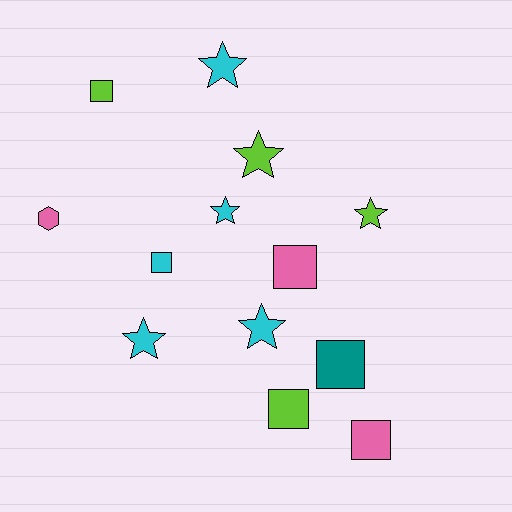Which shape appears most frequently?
Star, with 6 objects.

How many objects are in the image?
There are 13 objects.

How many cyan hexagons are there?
There are no cyan hexagons.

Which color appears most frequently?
Cyan, with 5 objects.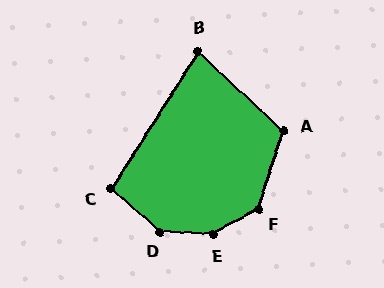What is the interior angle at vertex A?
Approximately 114 degrees (obtuse).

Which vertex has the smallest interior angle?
B, at approximately 80 degrees.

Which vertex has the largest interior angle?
E, at approximately 147 degrees.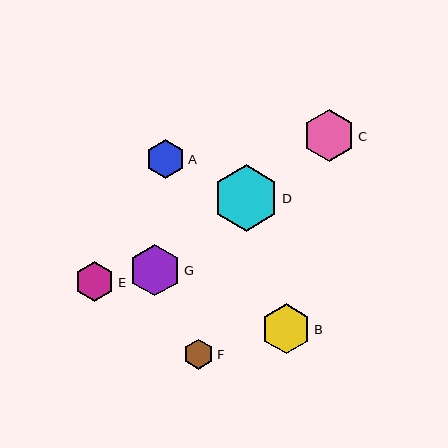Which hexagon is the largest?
Hexagon D is the largest with a size of approximately 67 pixels.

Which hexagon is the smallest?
Hexagon F is the smallest with a size of approximately 30 pixels.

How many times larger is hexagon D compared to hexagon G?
Hexagon D is approximately 1.3 times the size of hexagon G.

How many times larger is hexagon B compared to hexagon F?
Hexagon B is approximately 1.7 times the size of hexagon F.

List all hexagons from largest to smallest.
From largest to smallest: D, G, C, B, E, A, F.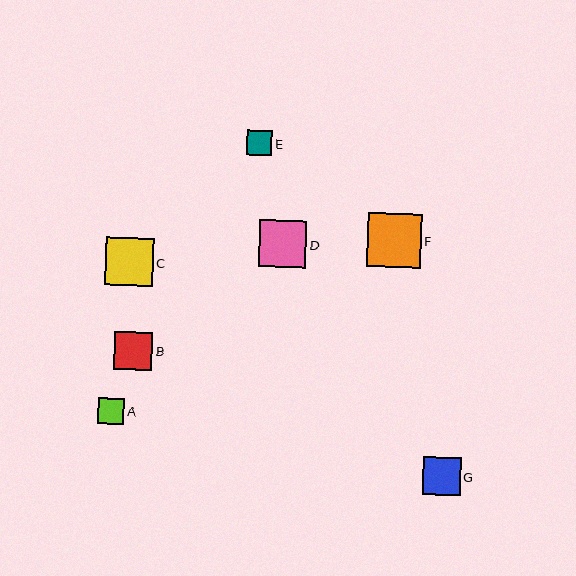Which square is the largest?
Square F is the largest with a size of approximately 53 pixels.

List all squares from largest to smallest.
From largest to smallest: F, C, D, B, G, A, E.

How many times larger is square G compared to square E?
Square G is approximately 1.5 times the size of square E.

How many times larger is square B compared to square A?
Square B is approximately 1.5 times the size of square A.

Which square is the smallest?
Square E is the smallest with a size of approximately 25 pixels.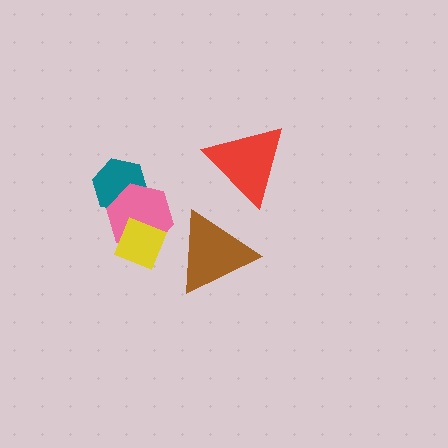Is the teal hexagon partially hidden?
Yes, it is partially covered by another shape.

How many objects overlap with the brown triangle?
0 objects overlap with the brown triangle.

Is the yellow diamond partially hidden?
No, no other shape covers it.